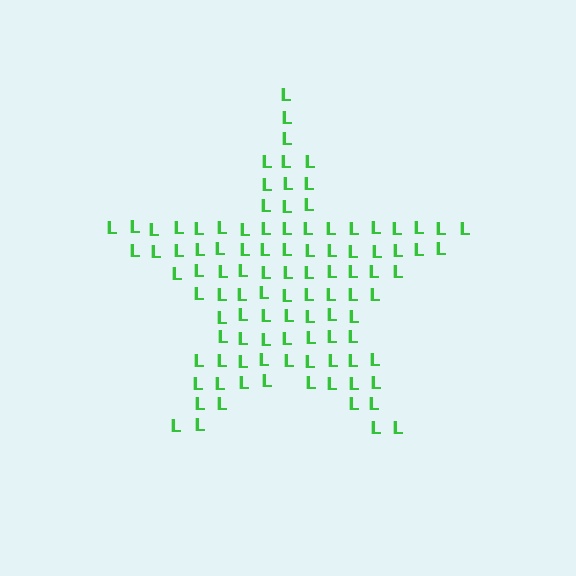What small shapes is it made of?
It is made of small letter L's.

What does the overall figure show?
The overall figure shows a star.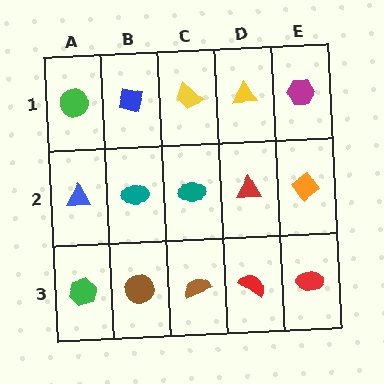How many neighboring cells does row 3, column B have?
3.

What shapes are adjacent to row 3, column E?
An orange diamond (row 2, column E), a red semicircle (row 3, column D).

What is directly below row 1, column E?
An orange diamond.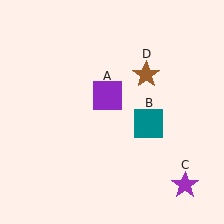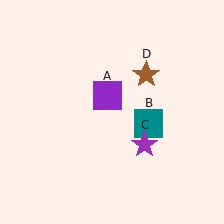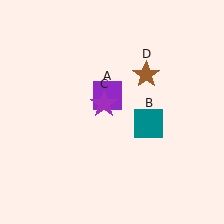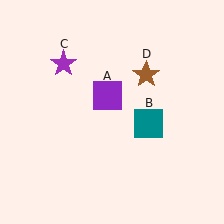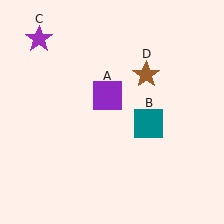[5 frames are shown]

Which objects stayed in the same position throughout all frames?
Purple square (object A) and teal square (object B) and brown star (object D) remained stationary.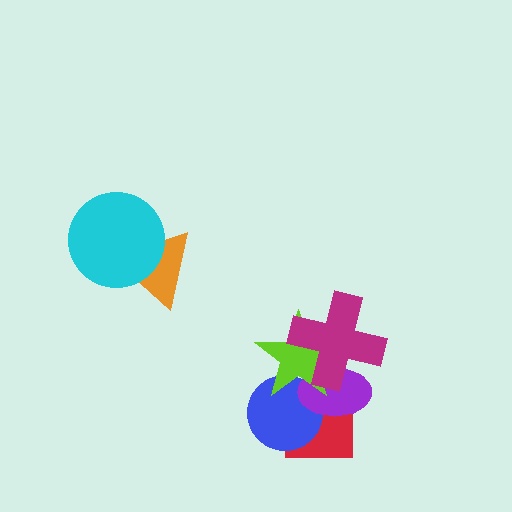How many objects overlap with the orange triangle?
1 object overlaps with the orange triangle.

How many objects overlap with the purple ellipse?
4 objects overlap with the purple ellipse.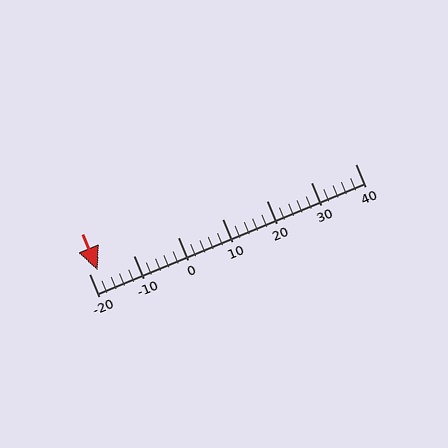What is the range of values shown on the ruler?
The ruler shows values from -20 to 40.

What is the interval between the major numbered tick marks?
The major tick marks are spaced 10 units apart.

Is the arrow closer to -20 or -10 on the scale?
The arrow is closer to -20.